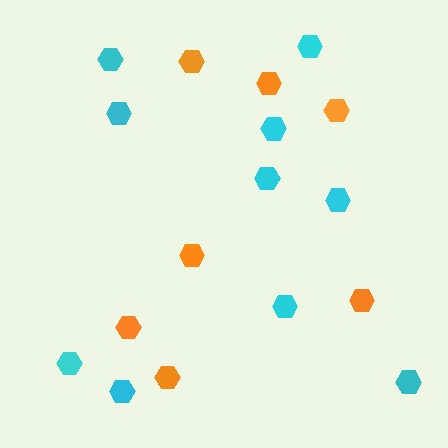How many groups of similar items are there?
There are 2 groups: one group of cyan hexagons (10) and one group of orange hexagons (7).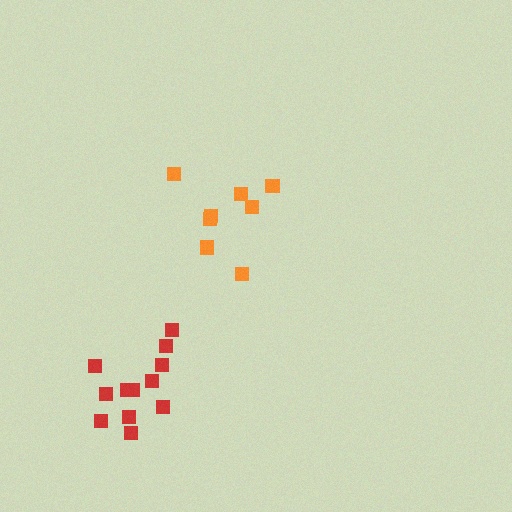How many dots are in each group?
Group 1: 12 dots, Group 2: 8 dots (20 total).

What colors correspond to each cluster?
The clusters are colored: red, orange.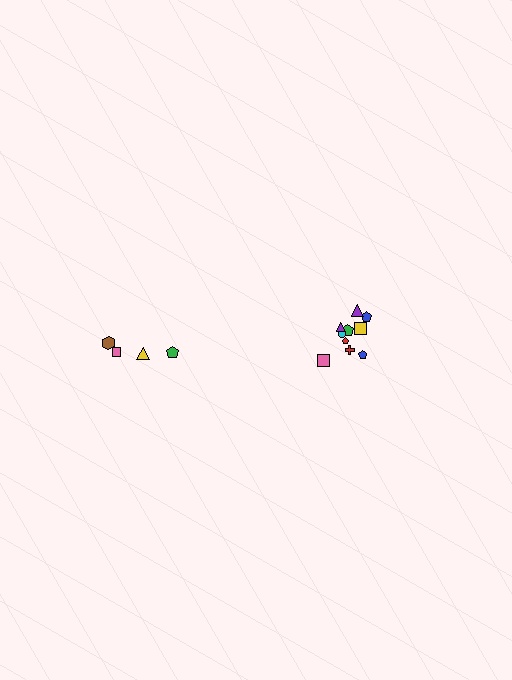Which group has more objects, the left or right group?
The right group.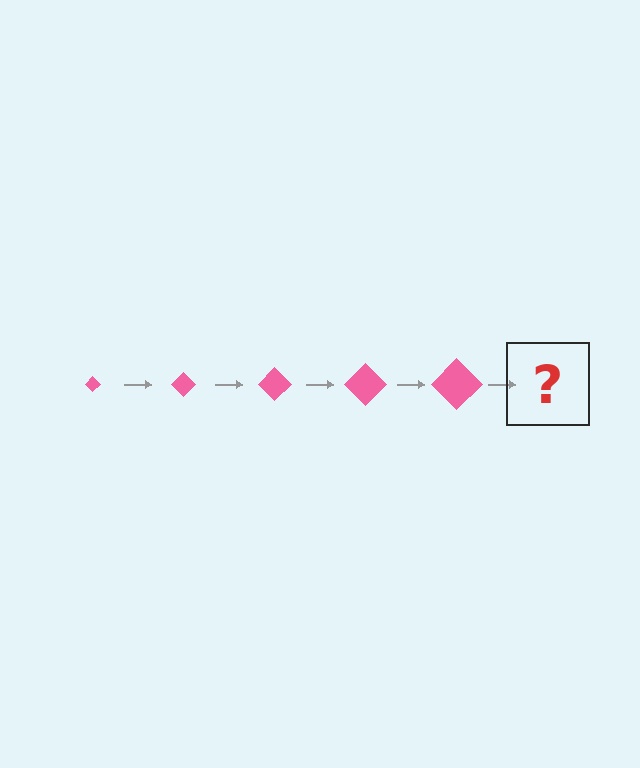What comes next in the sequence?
The next element should be a pink diamond, larger than the previous one.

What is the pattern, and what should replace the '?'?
The pattern is that the diamond gets progressively larger each step. The '?' should be a pink diamond, larger than the previous one.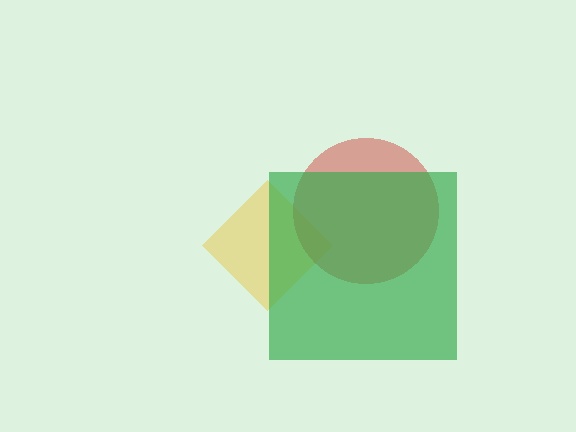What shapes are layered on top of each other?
The layered shapes are: a yellow diamond, a red circle, a green square.